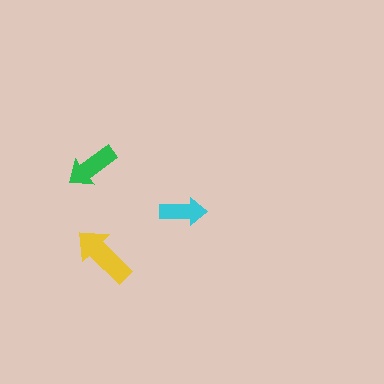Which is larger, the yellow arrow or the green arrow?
The yellow one.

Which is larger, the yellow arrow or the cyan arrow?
The yellow one.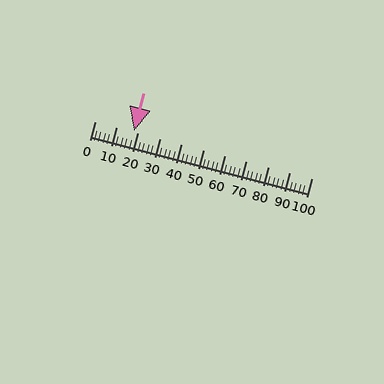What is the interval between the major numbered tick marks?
The major tick marks are spaced 10 units apart.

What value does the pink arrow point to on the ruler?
The pink arrow points to approximately 18.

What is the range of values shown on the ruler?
The ruler shows values from 0 to 100.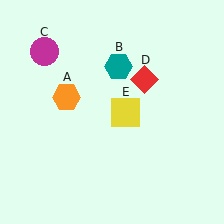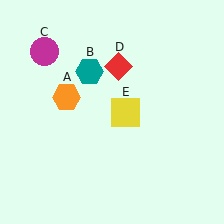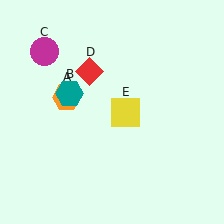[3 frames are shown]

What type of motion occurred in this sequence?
The teal hexagon (object B), red diamond (object D) rotated counterclockwise around the center of the scene.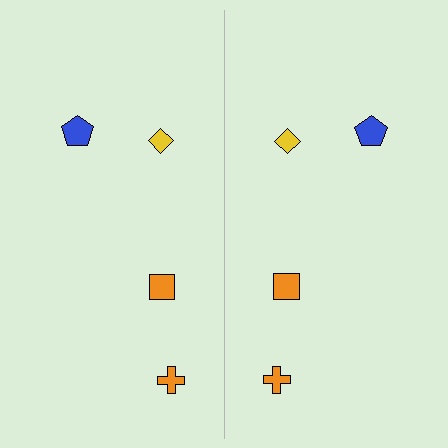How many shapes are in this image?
There are 8 shapes in this image.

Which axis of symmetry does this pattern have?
The pattern has a vertical axis of symmetry running through the center of the image.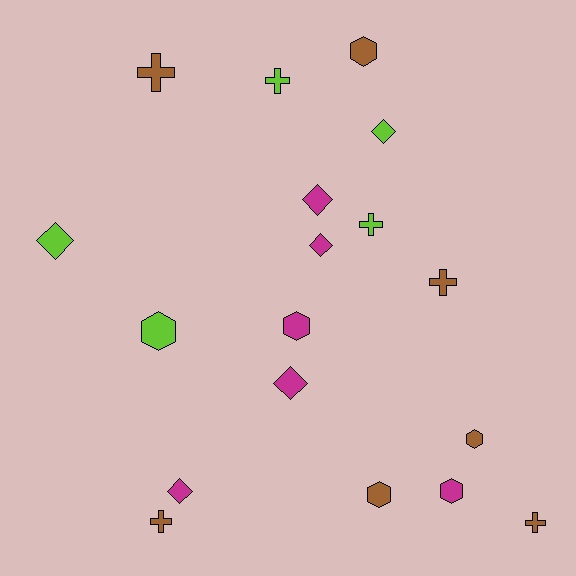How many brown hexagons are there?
There are 3 brown hexagons.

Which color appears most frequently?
Brown, with 7 objects.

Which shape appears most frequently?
Hexagon, with 6 objects.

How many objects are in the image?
There are 18 objects.